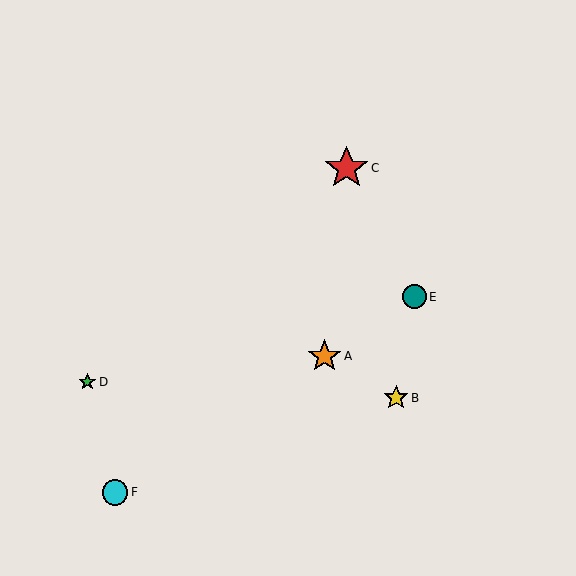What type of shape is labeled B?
Shape B is a yellow star.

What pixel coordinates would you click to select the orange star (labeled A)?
Click at (324, 356) to select the orange star A.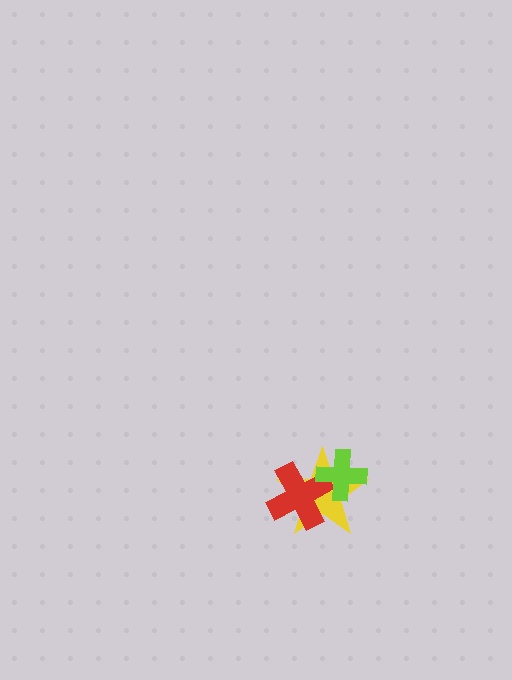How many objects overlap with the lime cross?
2 objects overlap with the lime cross.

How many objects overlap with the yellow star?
2 objects overlap with the yellow star.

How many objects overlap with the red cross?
2 objects overlap with the red cross.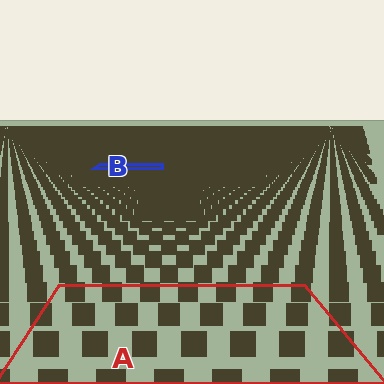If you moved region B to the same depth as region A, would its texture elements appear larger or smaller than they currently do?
They would appear larger. At a closer depth, the same texture elements are projected at a bigger on-screen size.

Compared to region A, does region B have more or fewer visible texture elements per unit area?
Region B has more texture elements per unit area — they are packed more densely because it is farther away.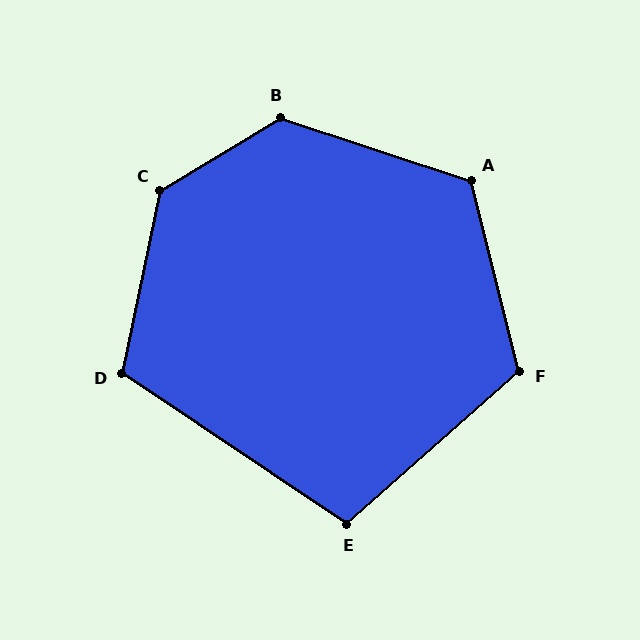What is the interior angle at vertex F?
Approximately 117 degrees (obtuse).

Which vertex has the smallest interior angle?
E, at approximately 105 degrees.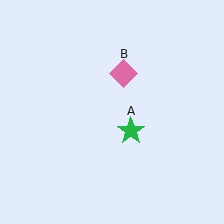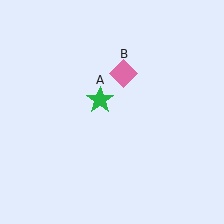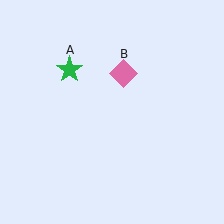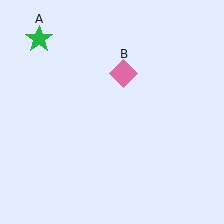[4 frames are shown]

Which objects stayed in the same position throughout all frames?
Pink diamond (object B) remained stationary.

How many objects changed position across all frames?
1 object changed position: green star (object A).